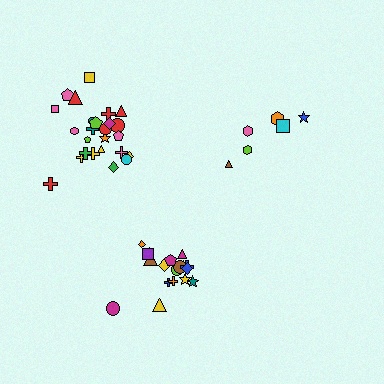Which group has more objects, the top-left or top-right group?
The top-left group.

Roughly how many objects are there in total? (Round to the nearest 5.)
Roughly 50 objects in total.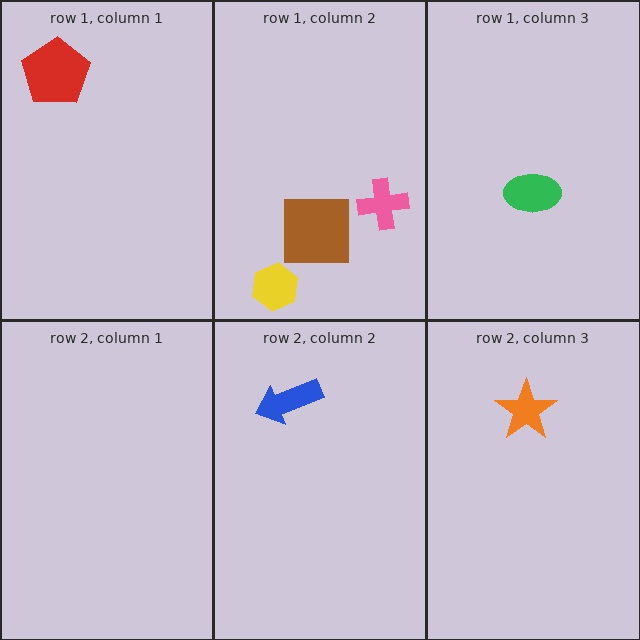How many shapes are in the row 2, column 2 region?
1.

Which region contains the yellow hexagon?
The row 1, column 2 region.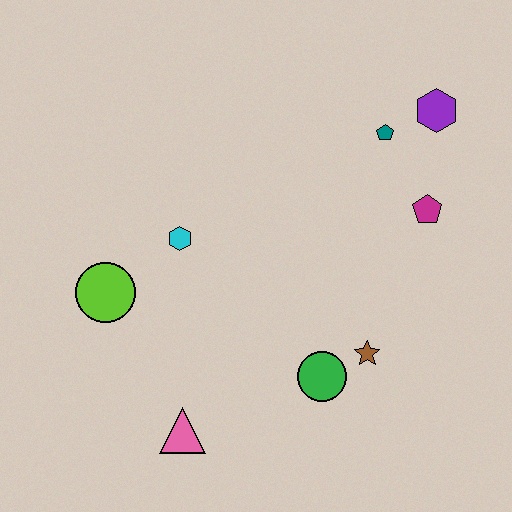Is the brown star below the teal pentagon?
Yes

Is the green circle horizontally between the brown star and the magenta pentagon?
No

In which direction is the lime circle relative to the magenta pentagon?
The lime circle is to the left of the magenta pentagon.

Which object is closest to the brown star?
The green circle is closest to the brown star.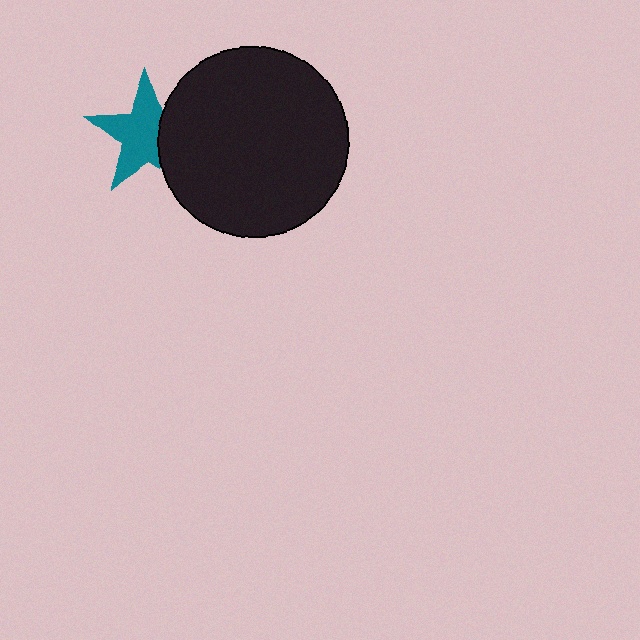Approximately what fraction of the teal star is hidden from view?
Roughly 33% of the teal star is hidden behind the black circle.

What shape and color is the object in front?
The object in front is a black circle.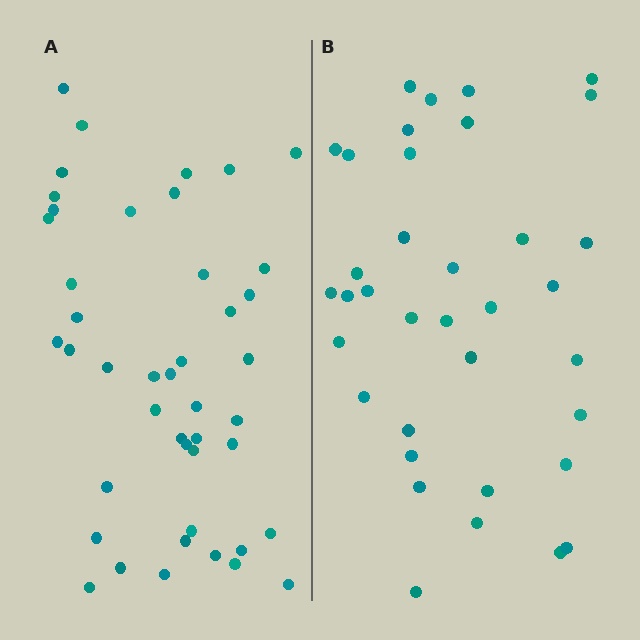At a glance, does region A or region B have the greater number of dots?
Region A (the left region) has more dots.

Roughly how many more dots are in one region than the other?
Region A has roughly 8 or so more dots than region B.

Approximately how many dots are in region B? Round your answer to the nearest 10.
About 40 dots. (The exact count is 36, which rounds to 40.)